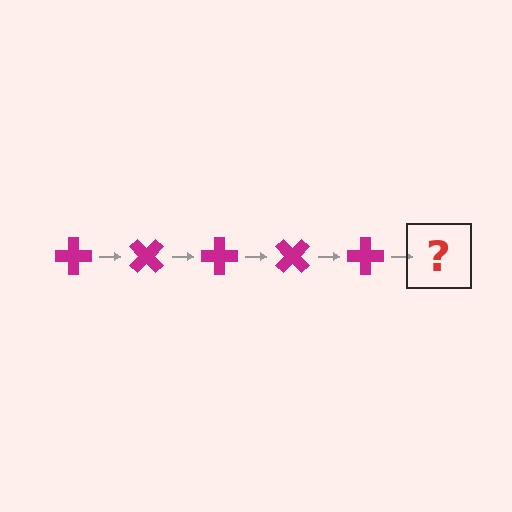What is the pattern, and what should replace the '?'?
The pattern is that the cross rotates 45 degrees each step. The '?' should be a magenta cross rotated 225 degrees.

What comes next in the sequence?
The next element should be a magenta cross rotated 225 degrees.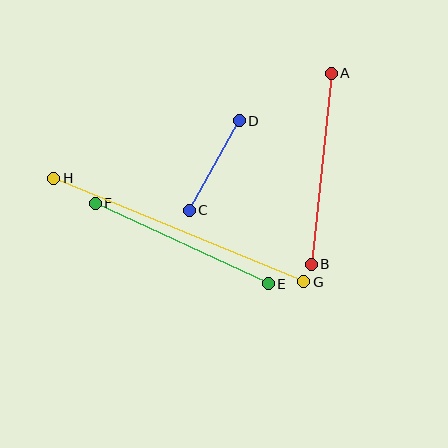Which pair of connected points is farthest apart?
Points G and H are farthest apart.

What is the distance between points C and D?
The distance is approximately 103 pixels.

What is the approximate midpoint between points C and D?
The midpoint is at approximately (214, 166) pixels.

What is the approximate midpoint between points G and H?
The midpoint is at approximately (179, 230) pixels.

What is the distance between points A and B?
The distance is approximately 192 pixels.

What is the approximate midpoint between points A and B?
The midpoint is at approximately (321, 169) pixels.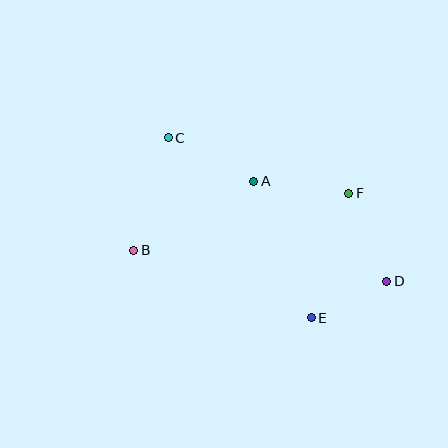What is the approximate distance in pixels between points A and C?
The distance between A and C is approximately 96 pixels.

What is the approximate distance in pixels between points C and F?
The distance between C and F is approximately 189 pixels.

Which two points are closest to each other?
Points D and E are closest to each other.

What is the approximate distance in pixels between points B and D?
The distance between B and D is approximately 255 pixels.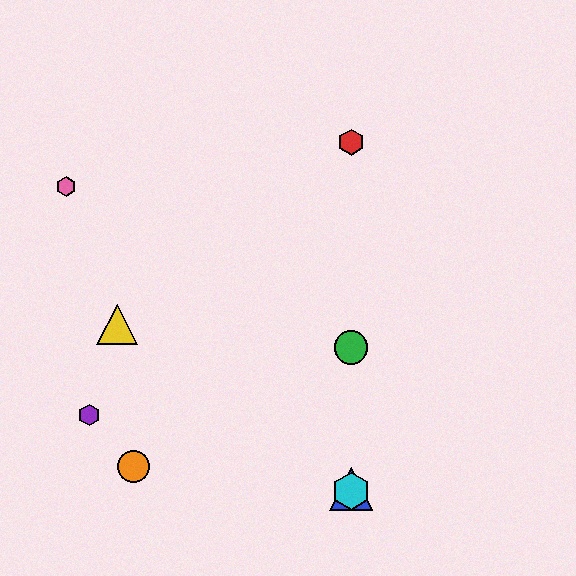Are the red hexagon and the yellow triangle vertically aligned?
No, the red hexagon is at x≈351 and the yellow triangle is at x≈117.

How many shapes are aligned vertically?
4 shapes (the red hexagon, the blue triangle, the green circle, the cyan hexagon) are aligned vertically.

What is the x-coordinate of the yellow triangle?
The yellow triangle is at x≈117.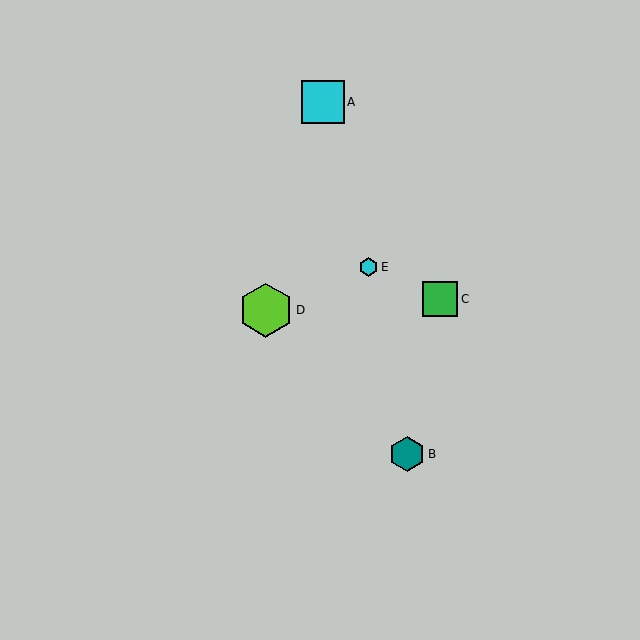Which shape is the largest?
The lime hexagon (labeled D) is the largest.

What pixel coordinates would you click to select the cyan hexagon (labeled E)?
Click at (369, 267) to select the cyan hexagon E.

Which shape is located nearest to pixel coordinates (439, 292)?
The green square (labeled C) at (440, 299) is nearest to that location.